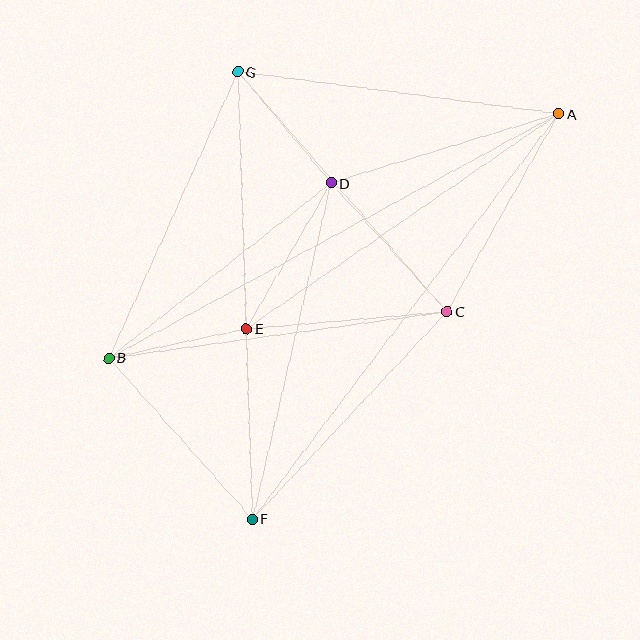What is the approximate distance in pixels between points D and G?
The distance between D and G is approximately 145 pixels.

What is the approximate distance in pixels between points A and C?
The distance between A and C is approximately 227 pixels.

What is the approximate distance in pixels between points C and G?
The distance between C and G is approximately 319 pixels.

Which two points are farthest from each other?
Points A and B are farthest from each other.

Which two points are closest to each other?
Points B and E are closest to each other.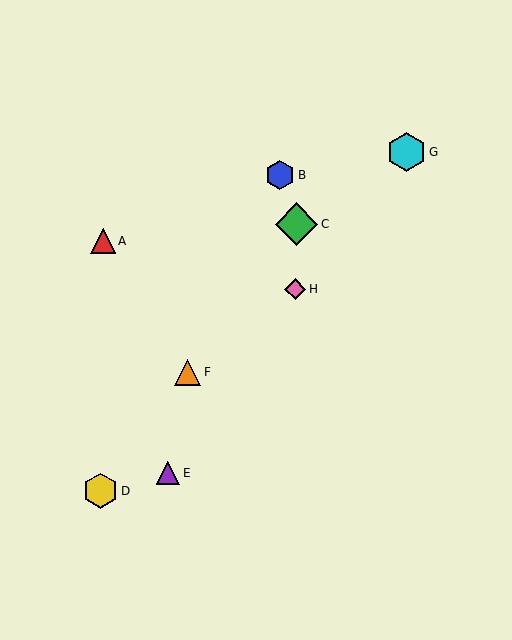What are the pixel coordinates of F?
Object F is at (188, 372).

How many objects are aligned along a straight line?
3 objects (C, D, F) are aligned along a straight line.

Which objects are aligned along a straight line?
Objects C, D, F are aligned along a straight line.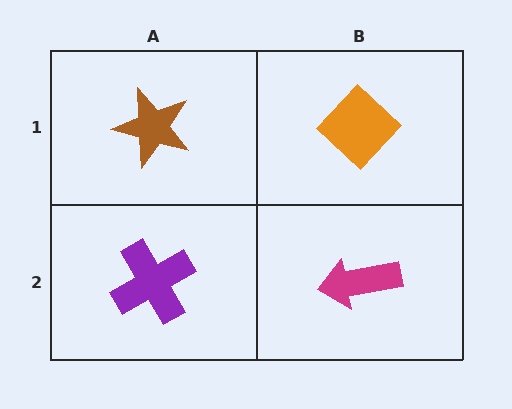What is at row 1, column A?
A brown star.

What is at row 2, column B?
A magenta arrow.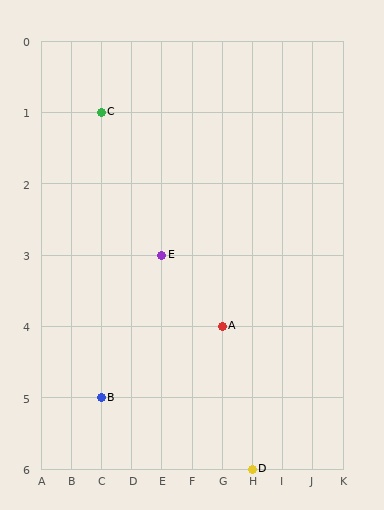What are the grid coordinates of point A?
Point A is at grid coordinates (G, 4).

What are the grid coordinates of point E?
Point E is at grid coordinates (E, 3).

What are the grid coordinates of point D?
Point D is at grid coordinates (H, 6).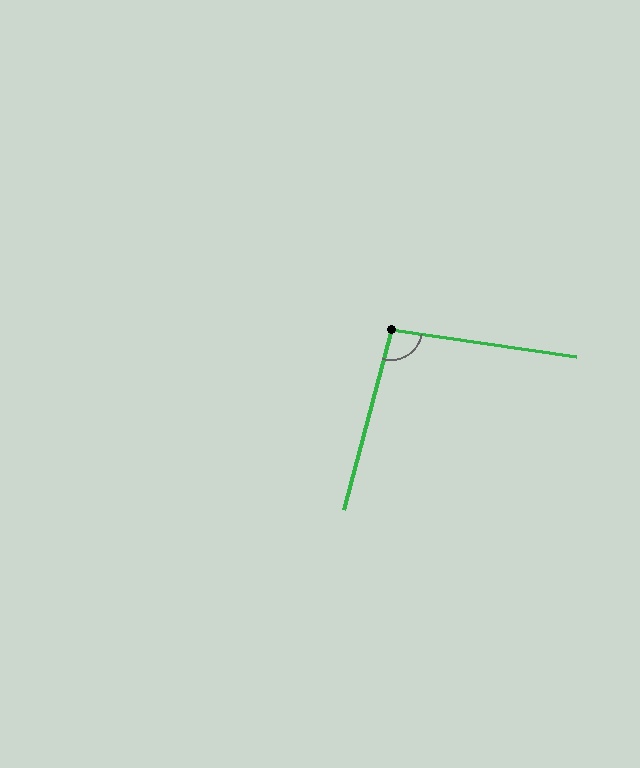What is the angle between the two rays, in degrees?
Approximately 96 degrees.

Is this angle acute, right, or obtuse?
It is obtuse.